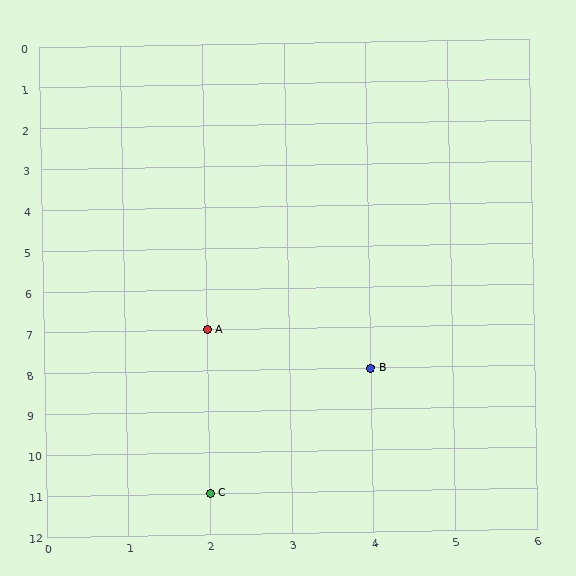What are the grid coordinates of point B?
Point B is at grid coordinates (4, 8).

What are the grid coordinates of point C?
Point C is at grid coordinates (2, 11).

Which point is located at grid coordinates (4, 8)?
Point B is at (4, 8).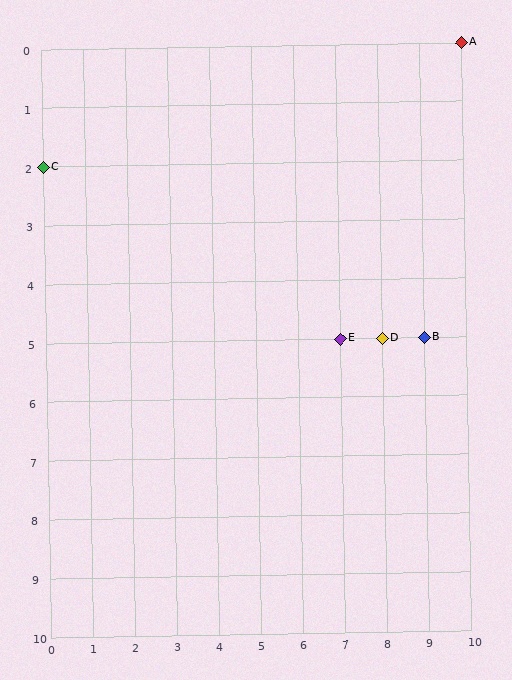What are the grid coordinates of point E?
Point E is at grid coordinates (7, 5).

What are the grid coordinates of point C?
Point C is at grid coordinates (0, 2).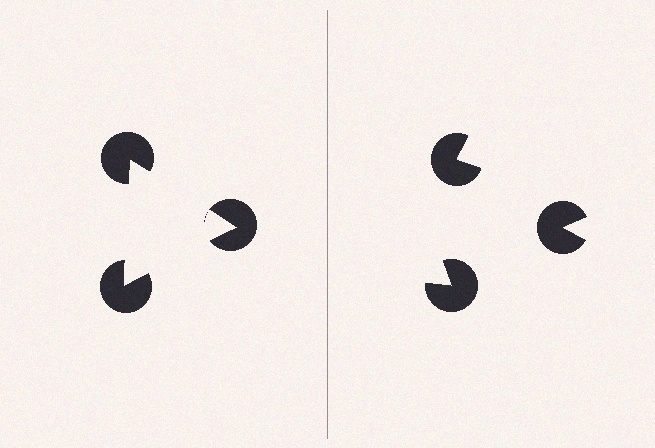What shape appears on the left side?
An illusory triangle.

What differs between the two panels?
The pac-man discs are positioned identically on both sides; only the wedge orientations differ. On the left they align to a triangle; on the right they are misaligned.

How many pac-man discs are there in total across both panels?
6 — 3 on each side.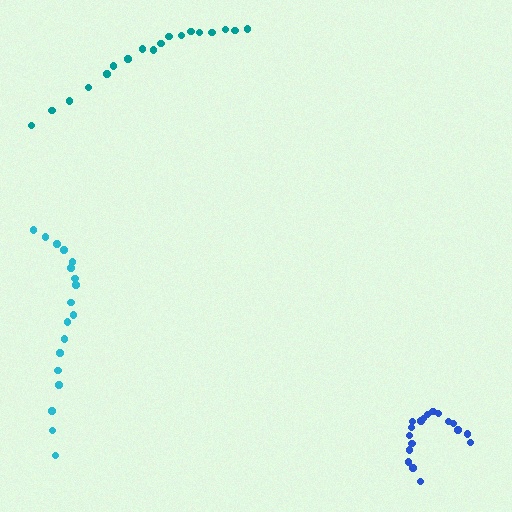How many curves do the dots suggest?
There are 3 distinct paths.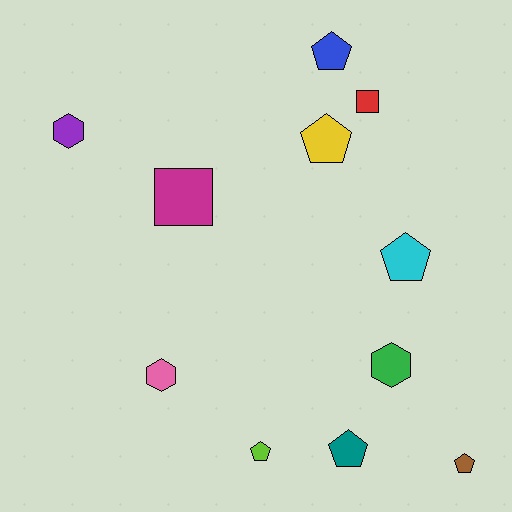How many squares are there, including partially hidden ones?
There are 2 squares.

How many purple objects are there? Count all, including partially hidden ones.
There is 1 purple object.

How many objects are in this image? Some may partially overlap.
There are 11 objects.